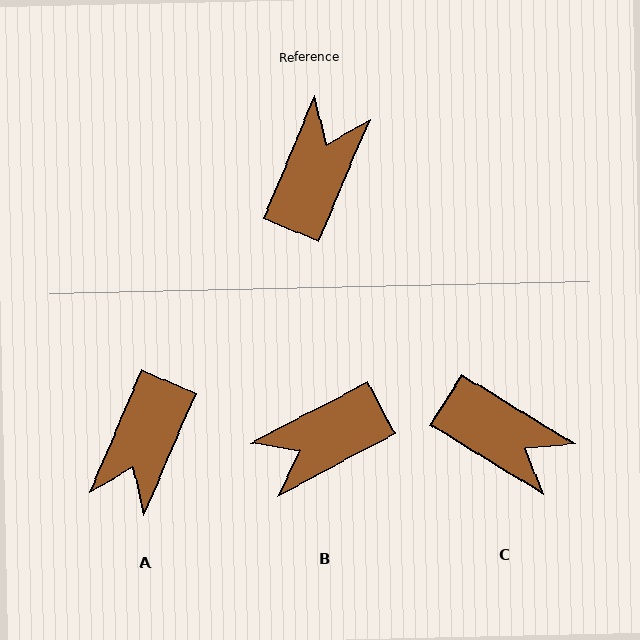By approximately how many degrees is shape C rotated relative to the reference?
Approximately 99 degrees clockwise.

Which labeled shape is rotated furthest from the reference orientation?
A, about 179 degrees away.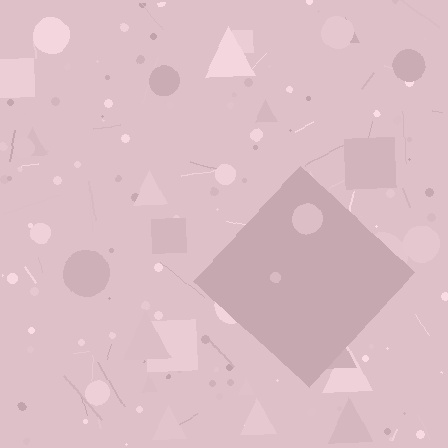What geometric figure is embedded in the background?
A diamond is embedded in the background.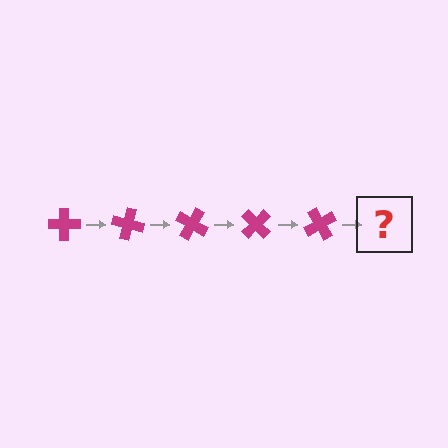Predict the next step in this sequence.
The next step is a magenta cross rotated 75 degrees.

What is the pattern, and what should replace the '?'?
The pattern is that the cross rotates 15 degrees each step. The '?' should be a magenta cross rotated 75 degrees.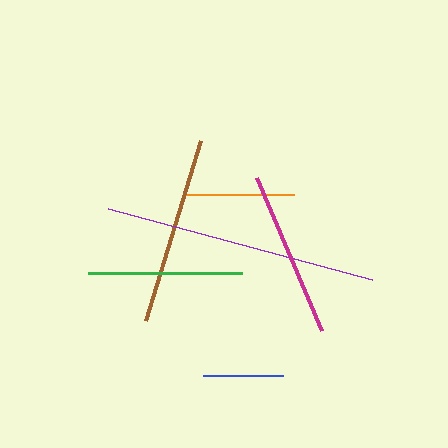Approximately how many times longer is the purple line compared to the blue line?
The purple line is approximately 3.4 times the length of the blue line.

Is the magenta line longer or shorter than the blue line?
The magenta line is longer than the blue line.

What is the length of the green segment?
The green segment is approximately 154 pixels long.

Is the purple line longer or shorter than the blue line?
The purple line is longer than the blue line.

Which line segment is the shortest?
The blue line is the shortest at approximately 80 pixels.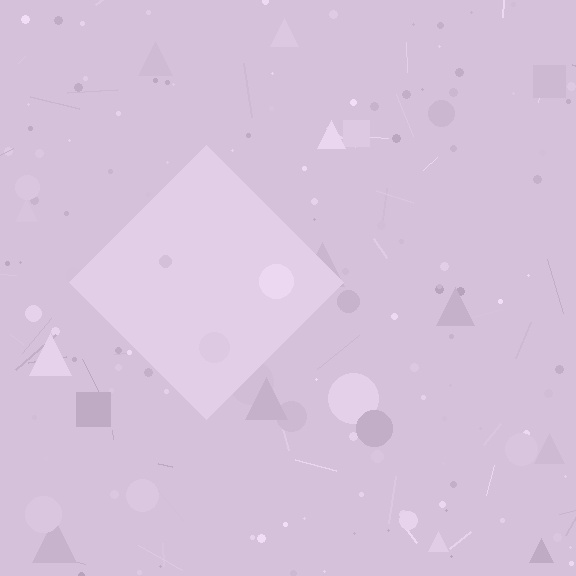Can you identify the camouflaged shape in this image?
The camouflaged shape is a diamond.